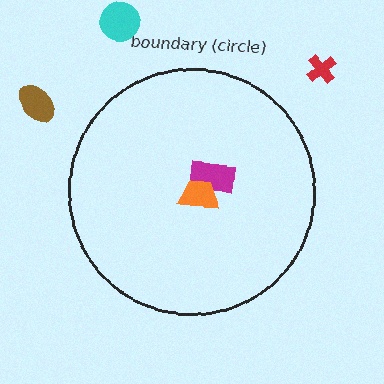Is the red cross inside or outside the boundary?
Outside.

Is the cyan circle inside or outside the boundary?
Outside.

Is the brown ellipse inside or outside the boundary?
Outside.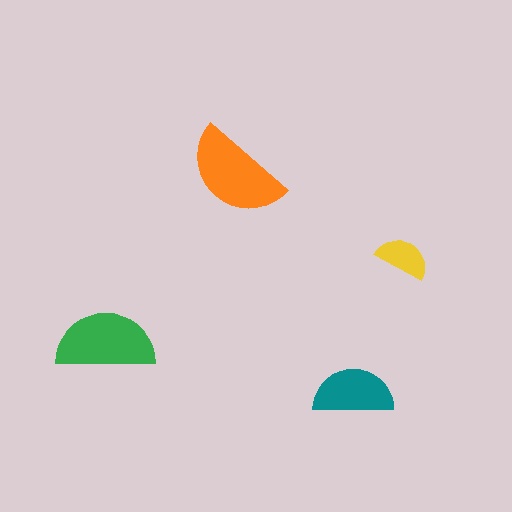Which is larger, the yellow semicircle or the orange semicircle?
The orange one.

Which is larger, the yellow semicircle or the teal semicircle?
The teal one.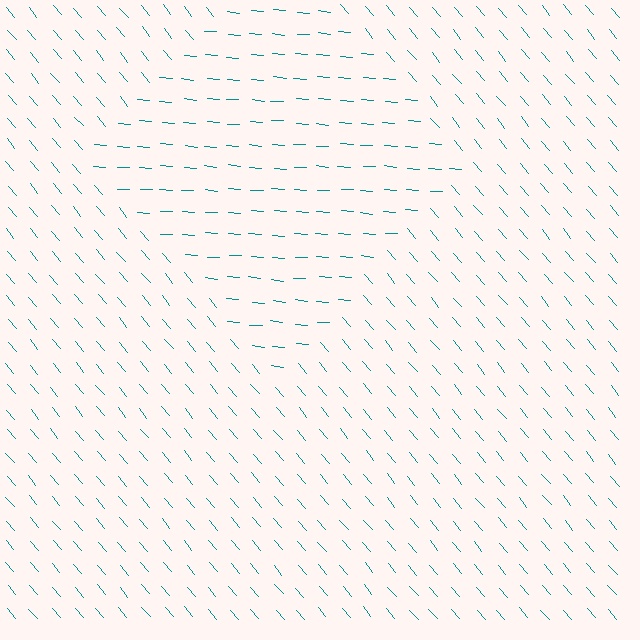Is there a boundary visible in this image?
Yes, there is a texture boundary formed by a change in line orientation.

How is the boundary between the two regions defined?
The boundary is defined purely by a change in line orientation (approximately 45 degrees difference). All lines are the same color and thickness.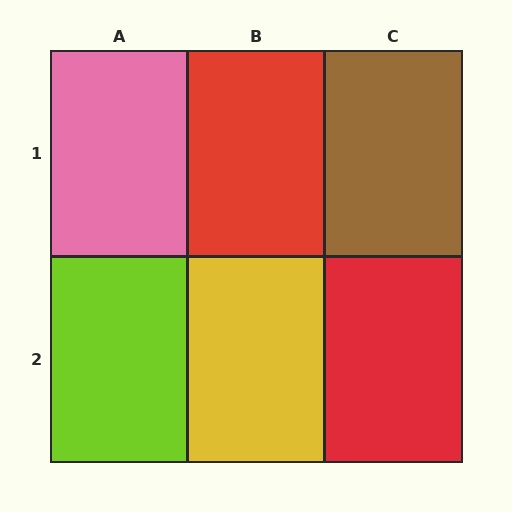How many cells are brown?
1 cell is brown.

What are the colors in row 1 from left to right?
Pink, red, brown.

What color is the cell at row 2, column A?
Lime.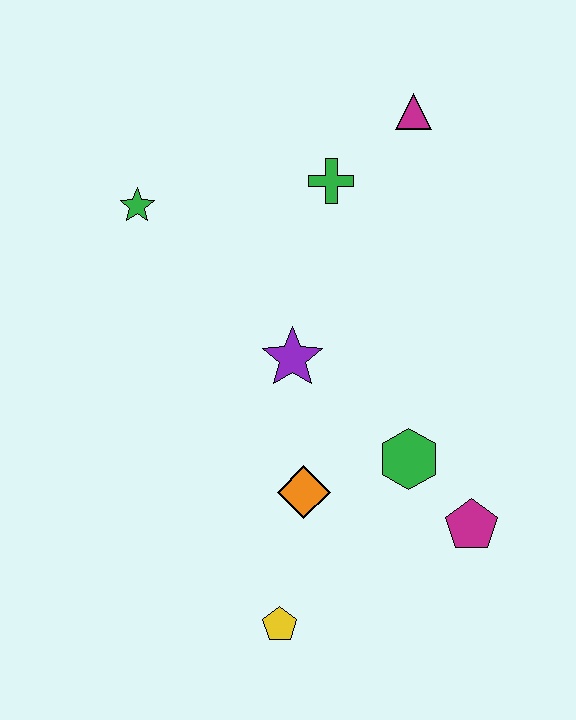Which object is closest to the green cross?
The magenta triangle is closest to the green cross.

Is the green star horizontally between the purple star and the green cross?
No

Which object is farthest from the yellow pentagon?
The magenta triangle is farthest from the yellow pentagon.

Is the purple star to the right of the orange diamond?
No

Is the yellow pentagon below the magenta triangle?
Yes